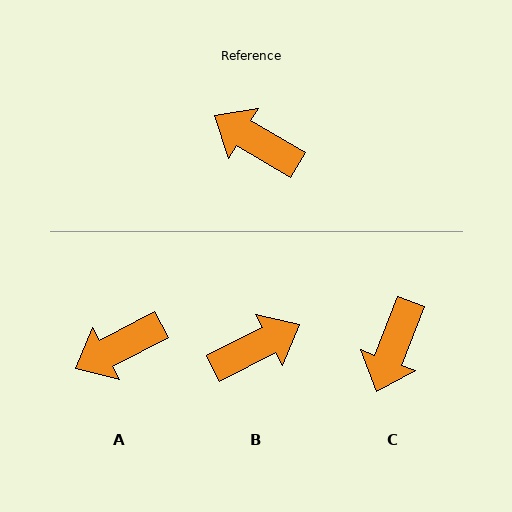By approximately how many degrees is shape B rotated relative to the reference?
Approximately 122 degrees clockwise.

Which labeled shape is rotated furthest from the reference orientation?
B, about 122 degrees away.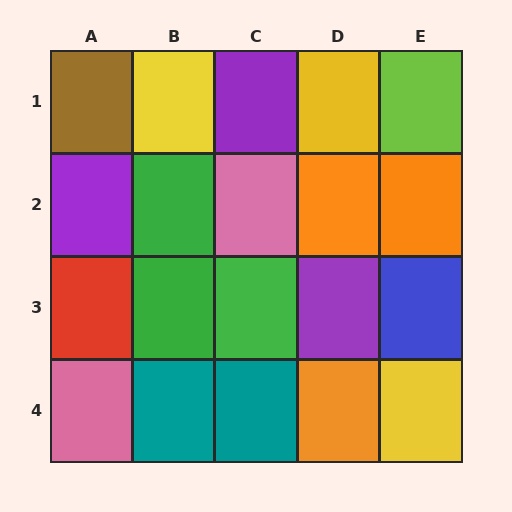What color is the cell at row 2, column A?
Purple.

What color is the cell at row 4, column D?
Orange.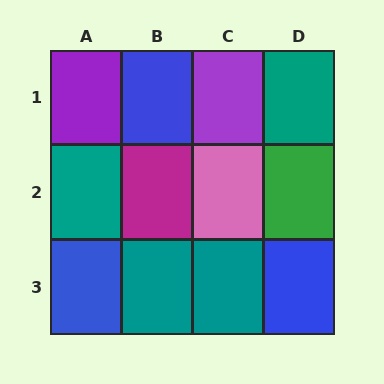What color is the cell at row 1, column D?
Teal.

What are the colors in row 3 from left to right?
Blue, teal, teal, blue.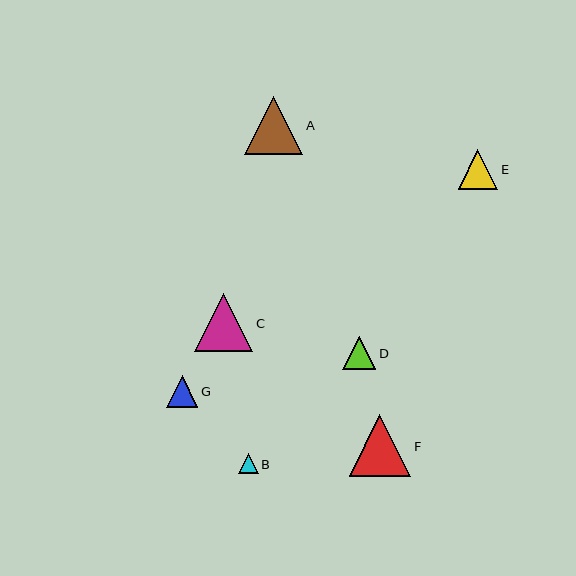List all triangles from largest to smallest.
From largest to smallest: F, A, C, E, D, G, B.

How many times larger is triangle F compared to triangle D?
Triangle F is approximately 1.8 times the size of triangle D.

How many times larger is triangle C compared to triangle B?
Triangle C is approximately 2.9 times the size of triangle B.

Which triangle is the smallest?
Triangle B is the smallest with a size of approximately 20 pixels.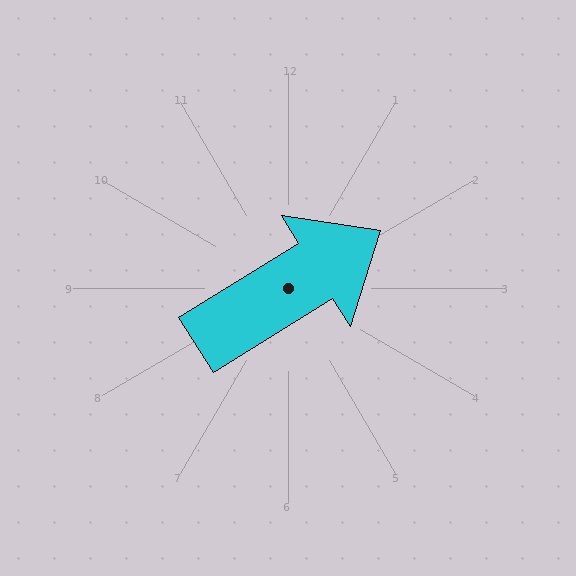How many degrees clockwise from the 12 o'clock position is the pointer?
Approximately 58 degrees.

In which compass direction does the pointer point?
Northeast.